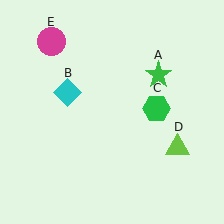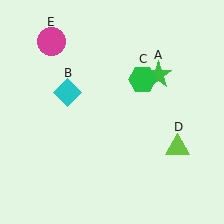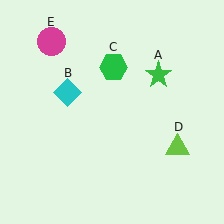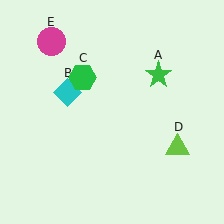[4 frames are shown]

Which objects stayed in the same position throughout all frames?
Green star (object A) and cyan diamond (object B) and lime triangle (object D) and magenta circle (object E) remained stationary.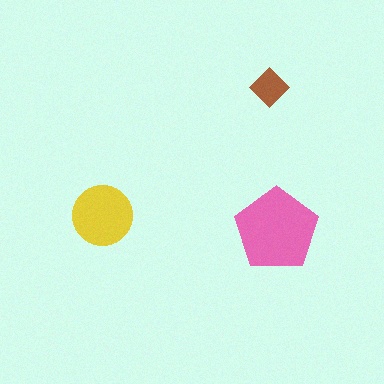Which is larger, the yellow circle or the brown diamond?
The yellow circle.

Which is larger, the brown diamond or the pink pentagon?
The pink pentagon.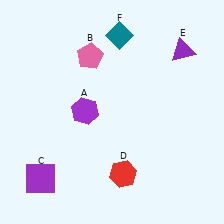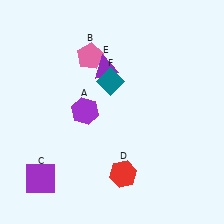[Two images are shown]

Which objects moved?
The objects that moved are: the purple triangle (E), the teal diamond (F).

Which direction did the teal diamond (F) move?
The teal diamond (F) moved down.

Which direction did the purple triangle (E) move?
The purple triangle (E) moved left.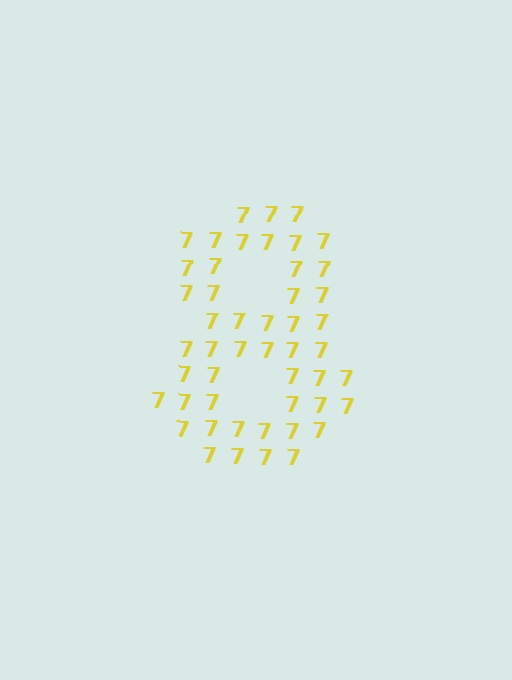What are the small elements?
The small elements are digit 7's.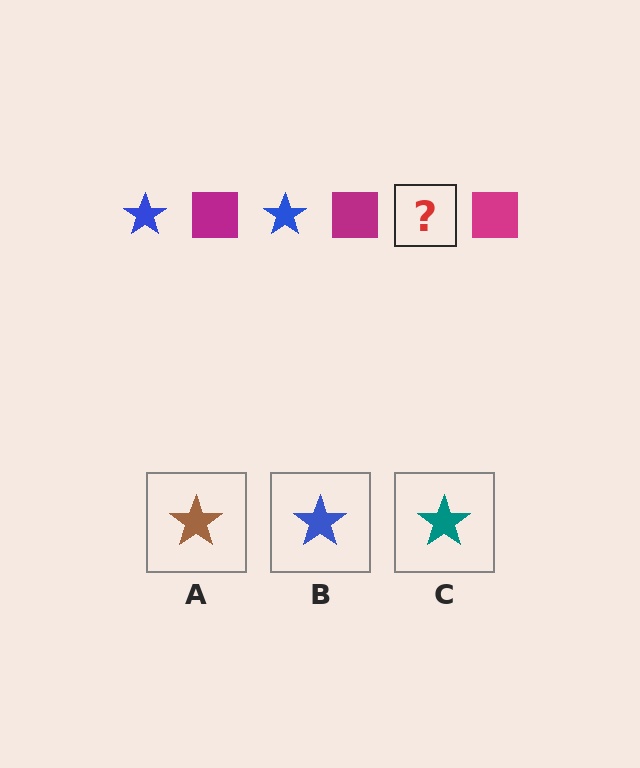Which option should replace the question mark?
Option B.